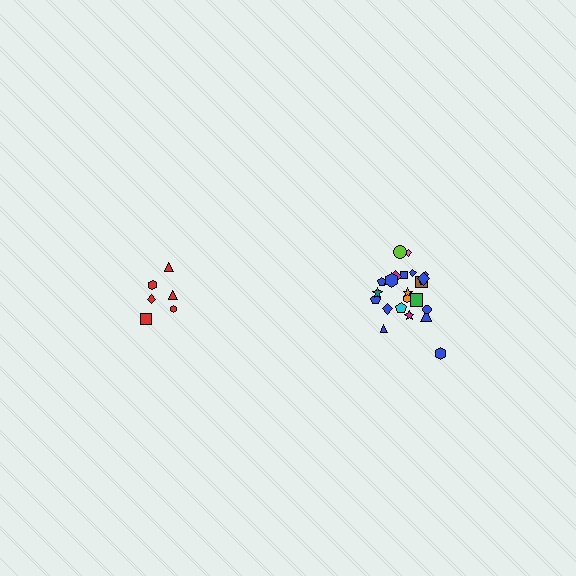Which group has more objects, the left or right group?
The right group.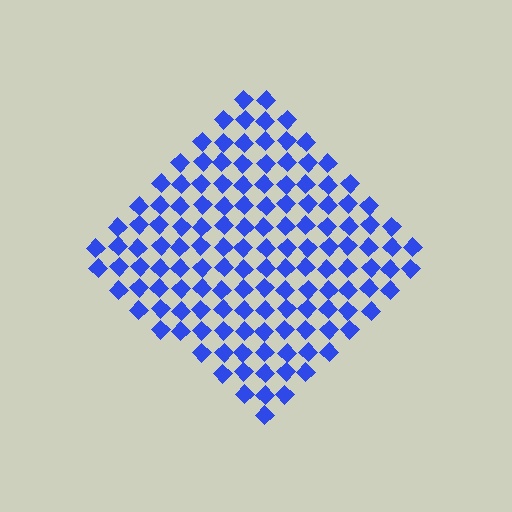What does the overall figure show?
The overall figure shows a diamond.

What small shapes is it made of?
It is made of small diamonds.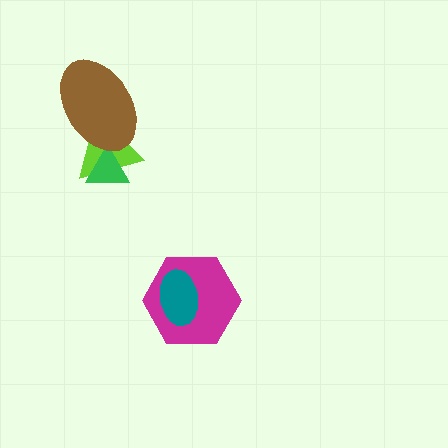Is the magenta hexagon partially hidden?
Yes, it is partially covered by another shape.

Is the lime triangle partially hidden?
Yes, it is partially covered by another shape.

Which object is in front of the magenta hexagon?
The teal ellipse is in front of the magenta hexagon.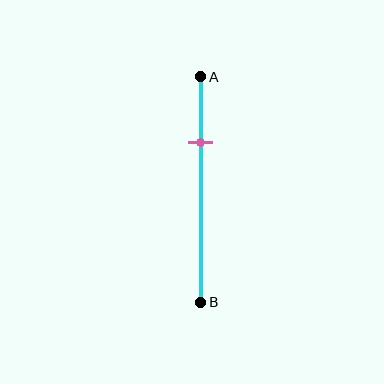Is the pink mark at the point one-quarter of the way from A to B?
No, the mark is at about 30% from A, not at the 25% one-quarter point.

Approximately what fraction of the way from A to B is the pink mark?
The pink mark is approximately 30% of the way from A to B.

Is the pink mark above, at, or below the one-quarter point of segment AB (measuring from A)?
The pink mark is below the one-quarter point of segment AB.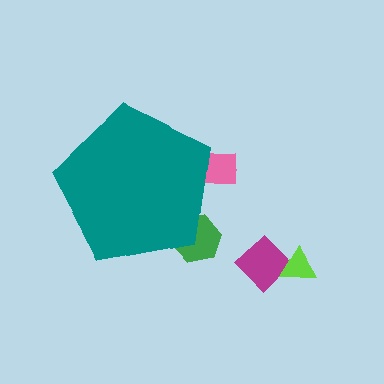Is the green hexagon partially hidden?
Yes, the green hexagon is partially hidden behind the teal pentagon.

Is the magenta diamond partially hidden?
No, the magenta diamond is fully visible.